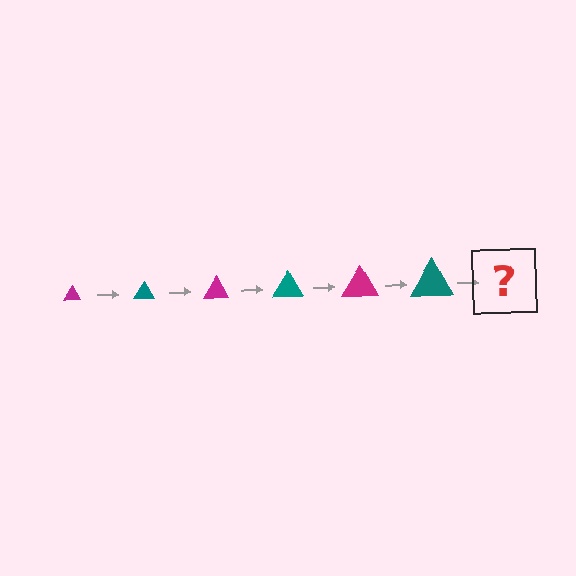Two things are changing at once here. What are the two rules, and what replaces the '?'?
The two rules are that the triangle grows larger each step and the color cycles through magenta and teal. The '?' should be a magenta triangle, larger than the previous one.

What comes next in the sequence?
The next element should be a magenta triangle, larger than the previous one.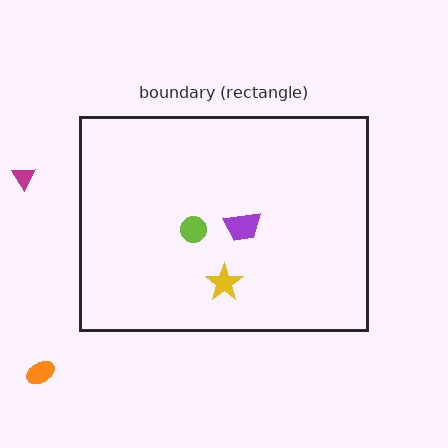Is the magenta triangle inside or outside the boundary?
Outside.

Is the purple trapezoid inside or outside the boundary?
Inside.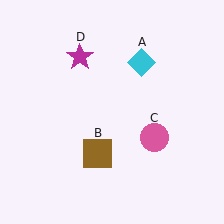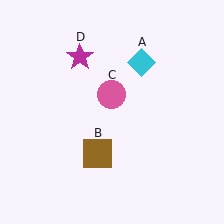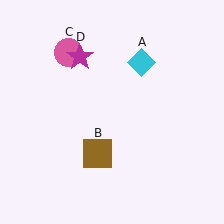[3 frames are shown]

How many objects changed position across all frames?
1 object changed position: pink circle (object C).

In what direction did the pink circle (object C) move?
The pink circle (object C) moved up and to the left.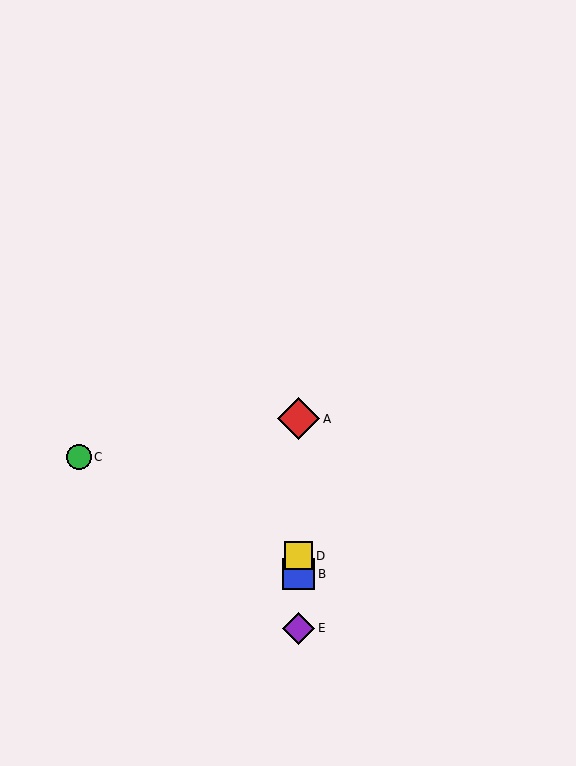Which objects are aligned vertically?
Objects A, B, D, E are aligned vertically.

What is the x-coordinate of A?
Object A is at x≈299.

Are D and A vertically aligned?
Yes, both are at x≈299.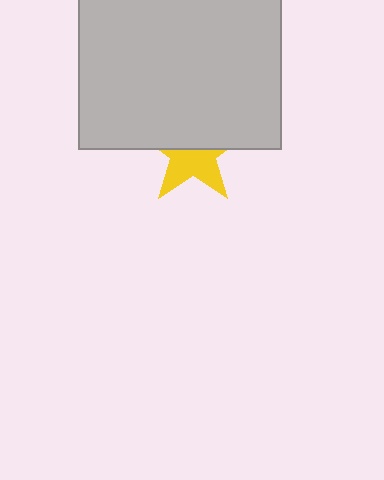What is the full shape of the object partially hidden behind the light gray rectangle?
The partially hidden object is a yellow star.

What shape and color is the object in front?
The object in front is a light gray rectangle.